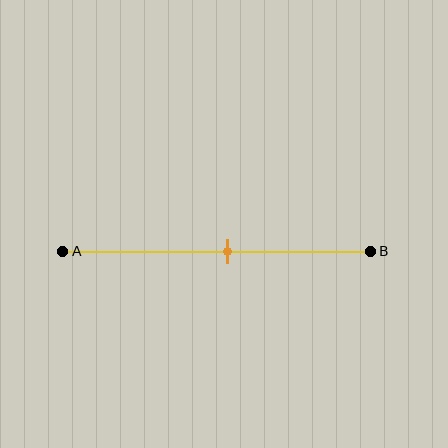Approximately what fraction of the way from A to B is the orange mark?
The orange mark is approximately 55% of the way from A to B.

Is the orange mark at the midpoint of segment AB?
No, the mark is at about 55% from A, not at the 50% midpoint.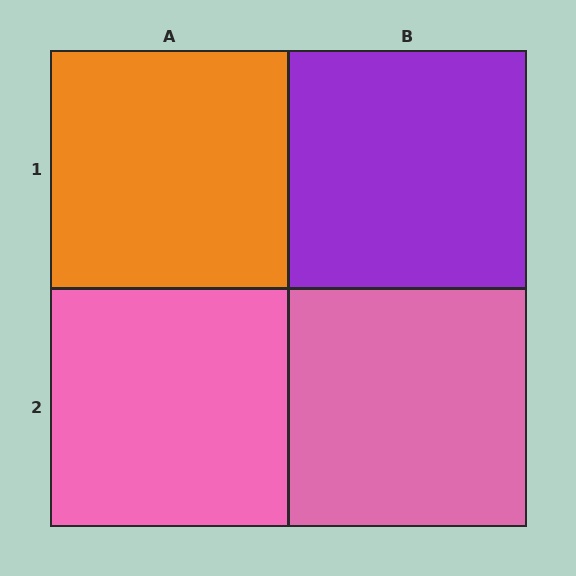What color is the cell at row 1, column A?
Orange.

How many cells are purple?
1 cell is purple.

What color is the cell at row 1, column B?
Purple.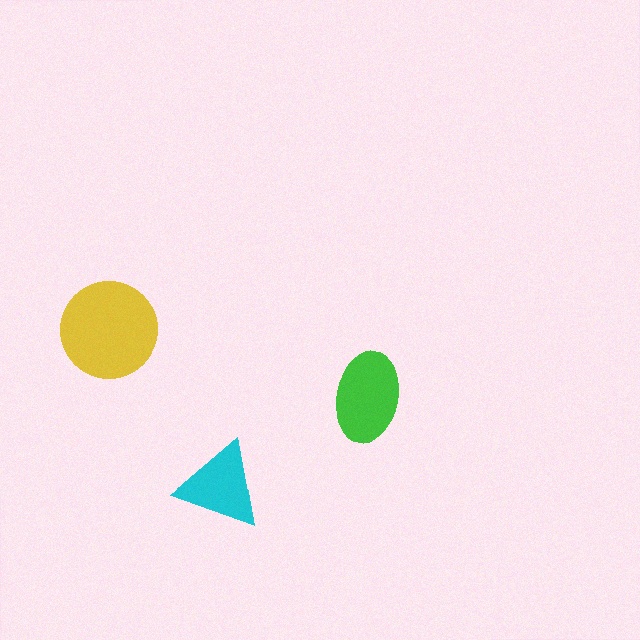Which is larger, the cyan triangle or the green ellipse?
The green ellipse.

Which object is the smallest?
The cyan triangle.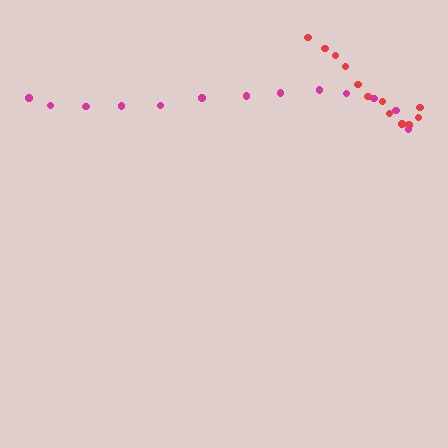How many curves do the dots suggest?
There are 2 distinct paths.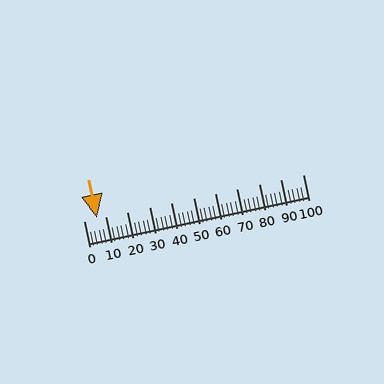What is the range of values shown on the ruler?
The ruler shows values from 0 to 100.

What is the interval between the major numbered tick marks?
The major tick marks are spaced 10 units apart.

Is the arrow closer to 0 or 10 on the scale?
The arrow is closer to 10.